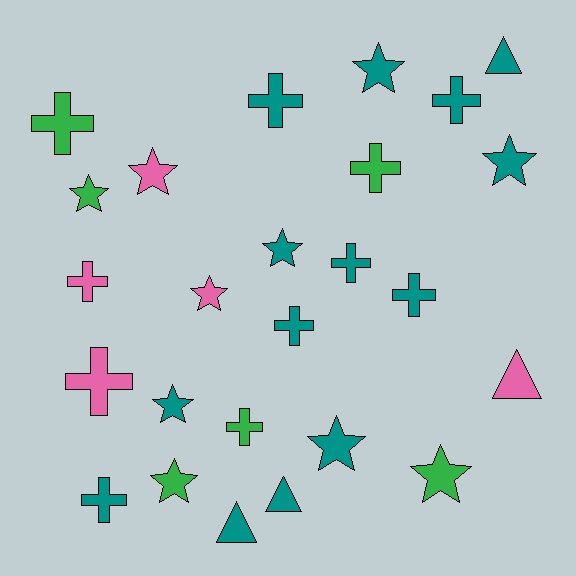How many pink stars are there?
There are 2 pink stars.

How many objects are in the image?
There are 25 objects.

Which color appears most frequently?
Teal, with 14 objects.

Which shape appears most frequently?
Cross, with 11 objects.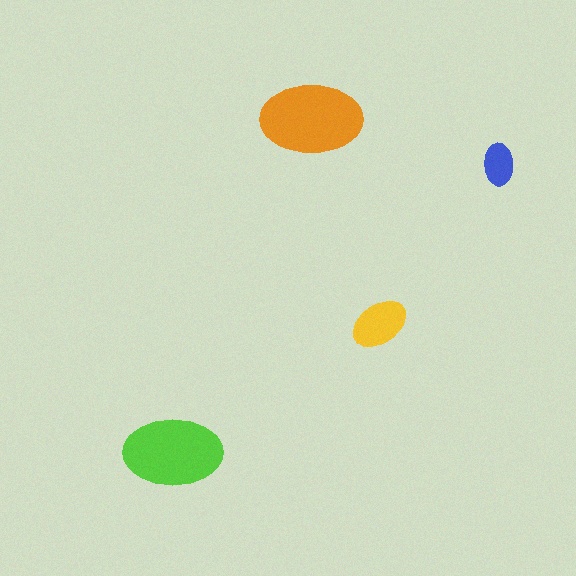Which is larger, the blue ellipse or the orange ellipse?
The orange one.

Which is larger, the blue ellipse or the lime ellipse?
The lime one.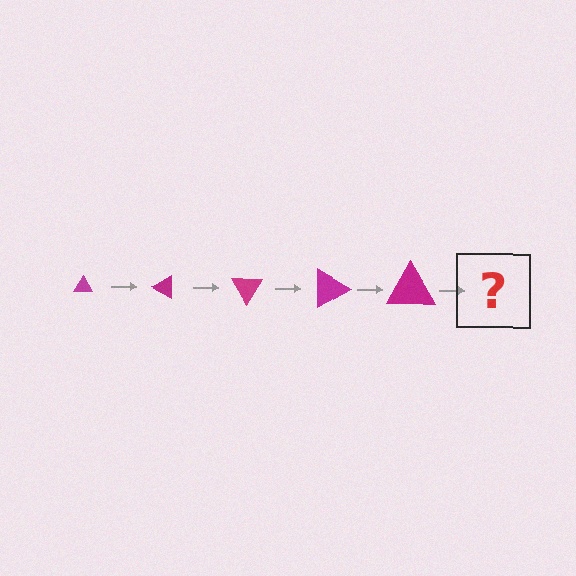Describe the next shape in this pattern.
It should be a triangle, larger than the previous one and rotated 150 degrees from the start.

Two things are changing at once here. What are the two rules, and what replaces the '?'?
The two rules are that the triangle grows larger each step and it rotates 30 degrees each step. The '?' should be a triangle, larger than the previous one and rotated 150 degrees from the start.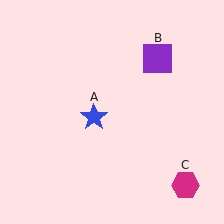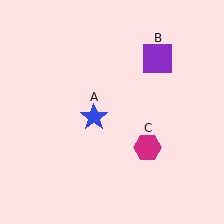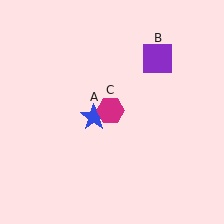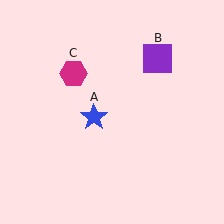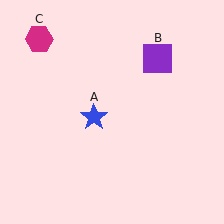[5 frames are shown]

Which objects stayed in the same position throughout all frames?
Blue star (object A) and purple square (object B) remained stationary.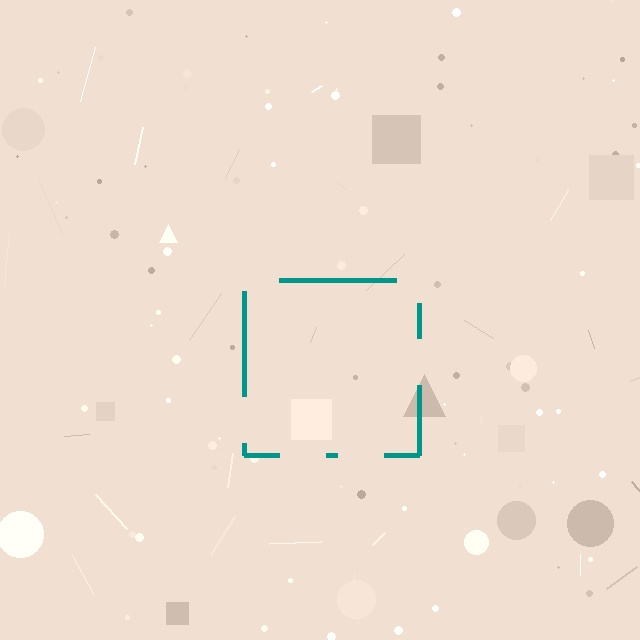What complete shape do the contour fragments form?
The contour fragments form a square.